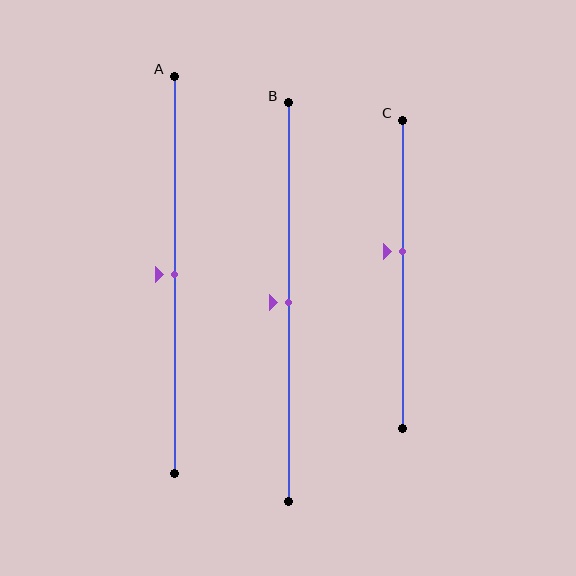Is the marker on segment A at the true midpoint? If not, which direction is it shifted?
Yes, the marker on segment A is at the true midpoint.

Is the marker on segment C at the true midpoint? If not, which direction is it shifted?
No, the marker on segment C is shifted upward by about 7% of the segment length.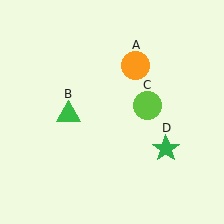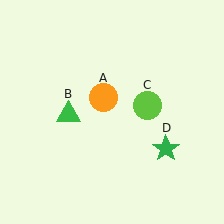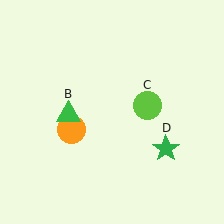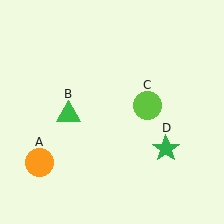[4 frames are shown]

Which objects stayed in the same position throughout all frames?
Green triangle (object B) and lime circle (object C) and green star (object D) remained stationary.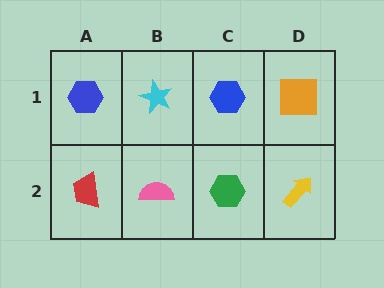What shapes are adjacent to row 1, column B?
A pink semicircle (row 2, column B), a blue hexagon (row 1, column A), a blue hexagon (row 1, column C).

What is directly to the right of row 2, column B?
A green hexagon.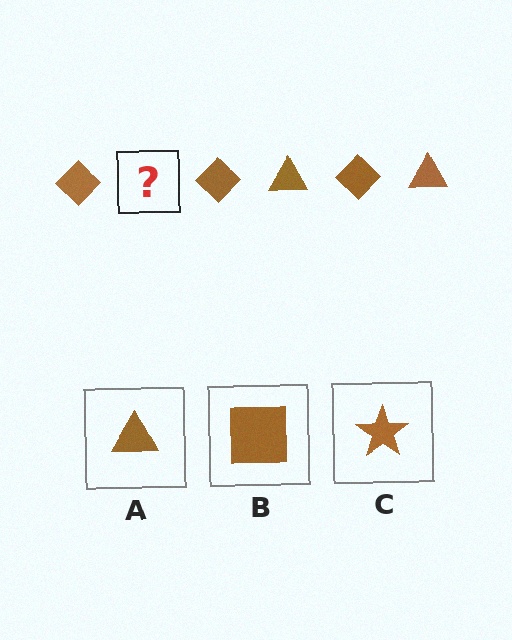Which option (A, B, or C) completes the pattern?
A.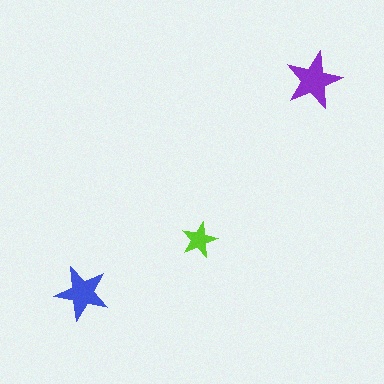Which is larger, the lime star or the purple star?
The purple one.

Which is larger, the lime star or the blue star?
The blue one.